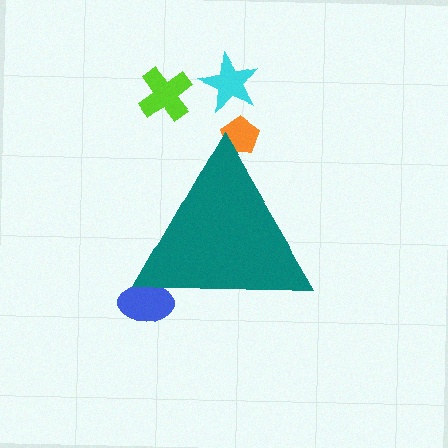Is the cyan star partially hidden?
No, the cyan star is fully visible.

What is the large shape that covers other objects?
A teal triangle.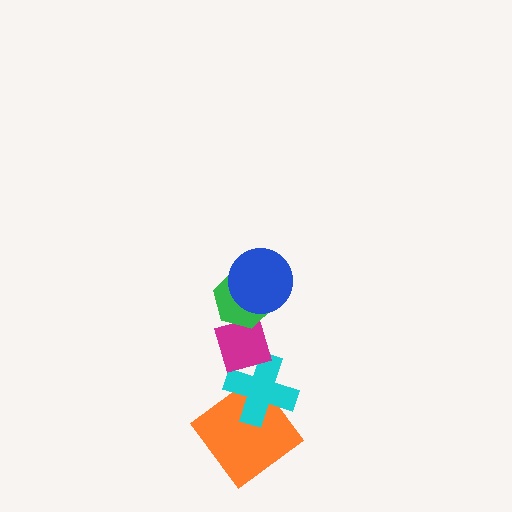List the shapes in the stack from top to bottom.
From top to bottom: the blue circle, the green hexagon, the magenta diamond, the cyan cross, the orange diamond.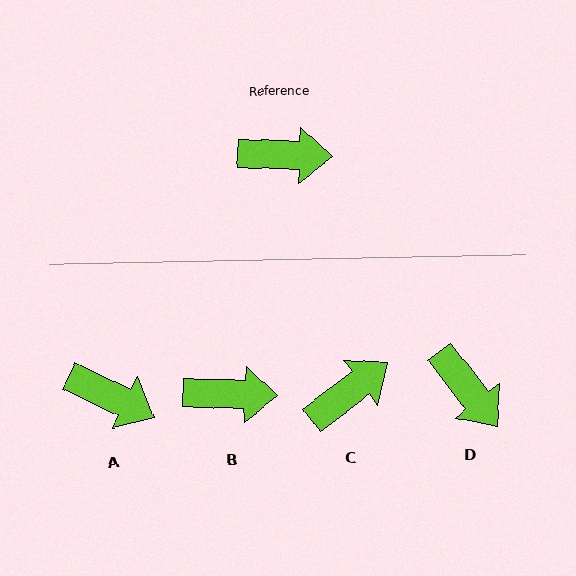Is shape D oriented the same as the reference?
No, it is off by about 50 degrees.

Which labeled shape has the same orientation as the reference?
B.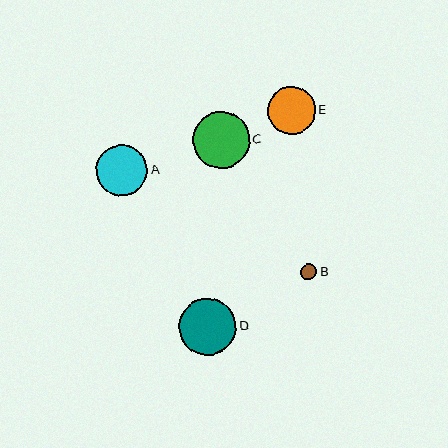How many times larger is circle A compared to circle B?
Circle A is approximately 3.2 times the size of circle B.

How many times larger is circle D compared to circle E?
Circle D is approximately 1.2 times the size of circle E.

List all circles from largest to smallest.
From largest to smallest: D, C, A, E, B.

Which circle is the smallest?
Circle B is the smallest with a size of approximately 16 pixels.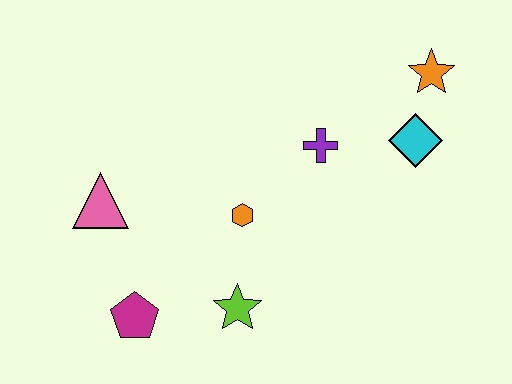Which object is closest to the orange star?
The cyan diamond is closest to the orange star.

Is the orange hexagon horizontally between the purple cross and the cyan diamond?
No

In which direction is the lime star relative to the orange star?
The lime star is below the orange star.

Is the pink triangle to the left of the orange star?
Yes